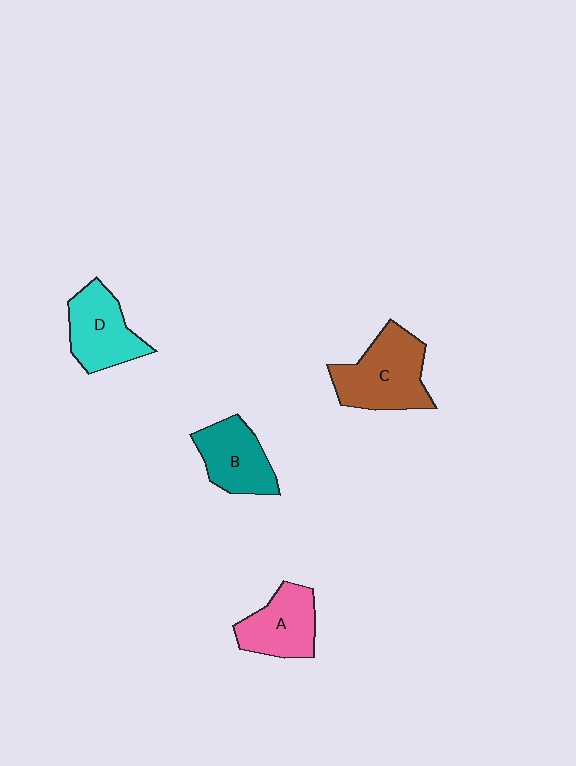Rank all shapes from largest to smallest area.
From largest to smallest: C (brown), D (cyan), B (teal), A (pink).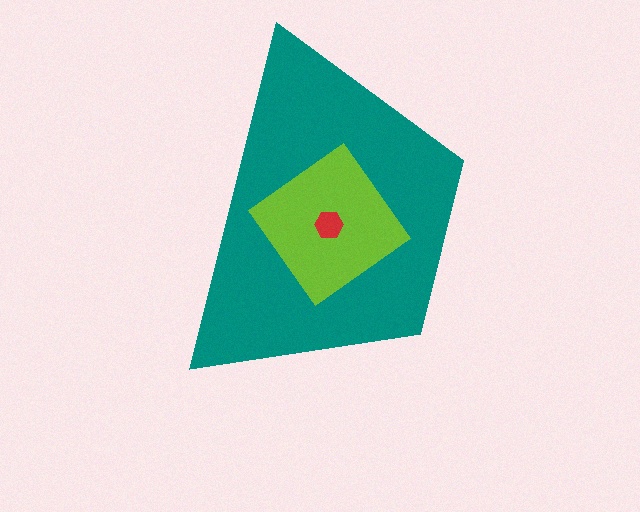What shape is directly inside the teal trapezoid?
The lime diamond.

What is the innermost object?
The red hexagon.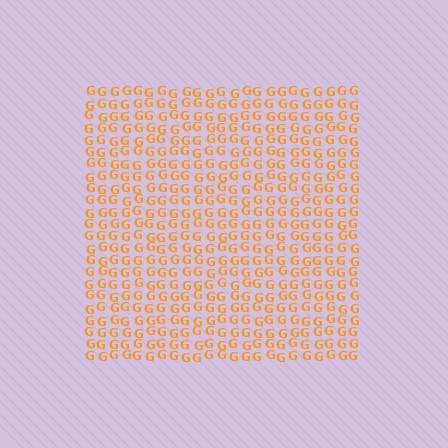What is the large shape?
The large shape is a square.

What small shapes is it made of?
It is made of small letter G's.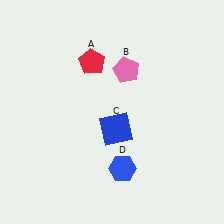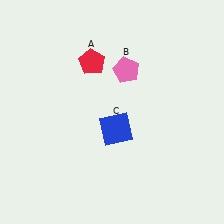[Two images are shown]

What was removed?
The blue hexagon (D) was removed in Image 2.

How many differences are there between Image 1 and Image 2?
There is 1 difference between the two images.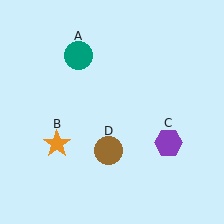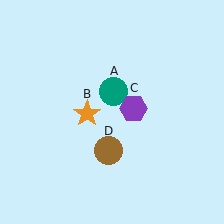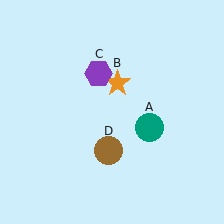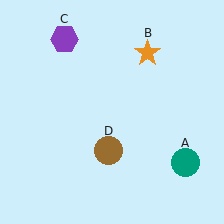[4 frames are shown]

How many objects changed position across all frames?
3 objects changed position: teal circle (object A), orange star (object B), purple hexagon (object C).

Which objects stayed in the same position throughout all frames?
Brown circle (object D) remained stationary.